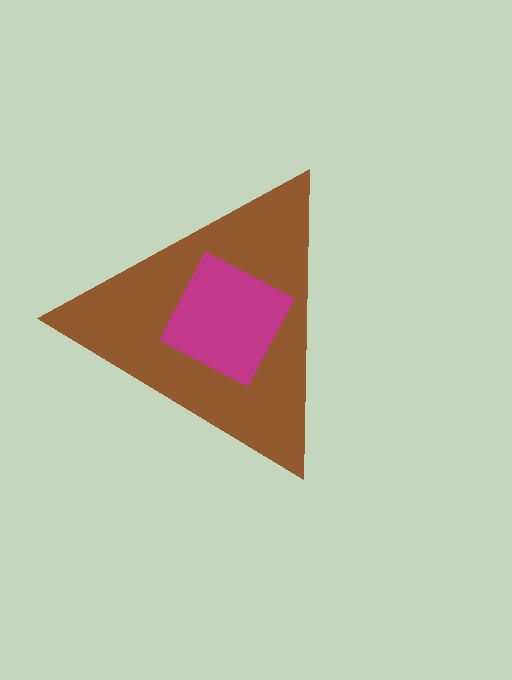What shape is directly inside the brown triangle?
The magenta square.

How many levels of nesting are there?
2.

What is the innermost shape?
The magenta square.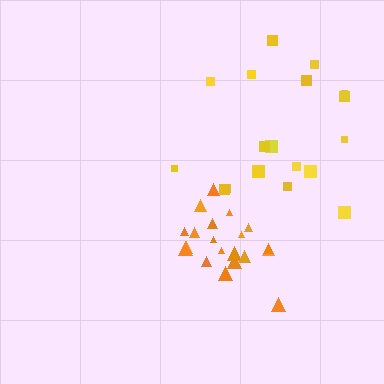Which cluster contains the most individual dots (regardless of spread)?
Orange (21).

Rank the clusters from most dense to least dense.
orange, yellow.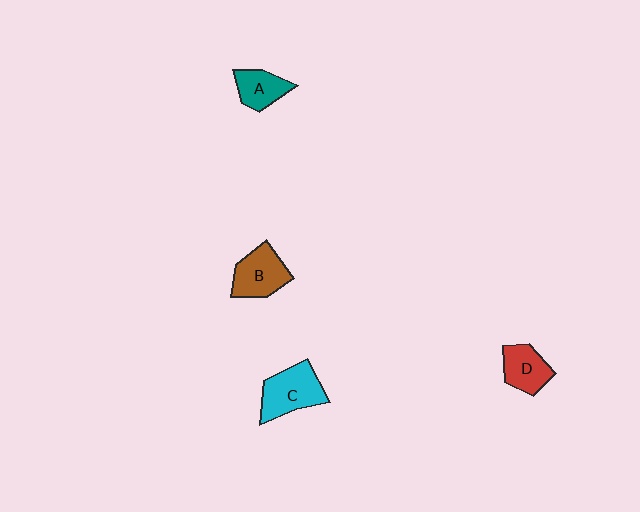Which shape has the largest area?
Shape C (cyan).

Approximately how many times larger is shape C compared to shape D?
Approximately 1.4 times.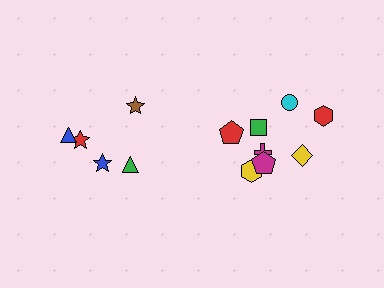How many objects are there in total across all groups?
There are 13 objects.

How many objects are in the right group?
There are 8 objects.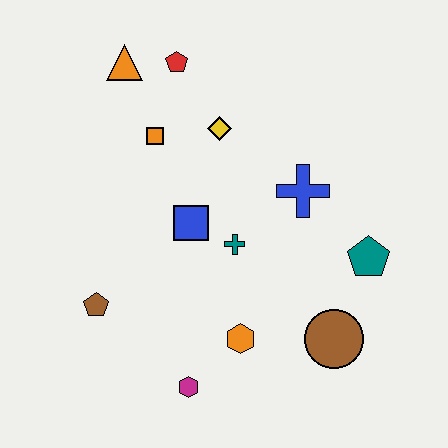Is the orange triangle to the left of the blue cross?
Yes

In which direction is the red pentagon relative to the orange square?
The red pentagon is above the orange square.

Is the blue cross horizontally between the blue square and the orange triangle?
No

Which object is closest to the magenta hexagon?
The orange hexagon is closest to the magenta hexagon.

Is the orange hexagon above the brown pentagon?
No